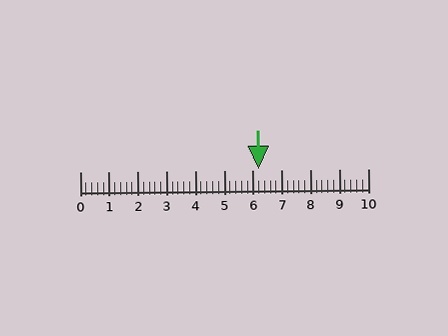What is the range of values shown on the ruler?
The ruler shows values from 0 to 10.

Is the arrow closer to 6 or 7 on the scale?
The arrow is closer to 6.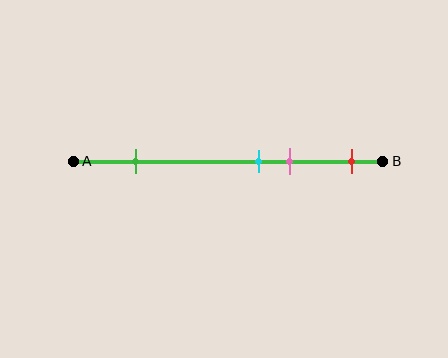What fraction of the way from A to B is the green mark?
The green mark is approximately 20% (0.2) of the way from A to B.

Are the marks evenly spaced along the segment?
No, the marks are not evenly spaced.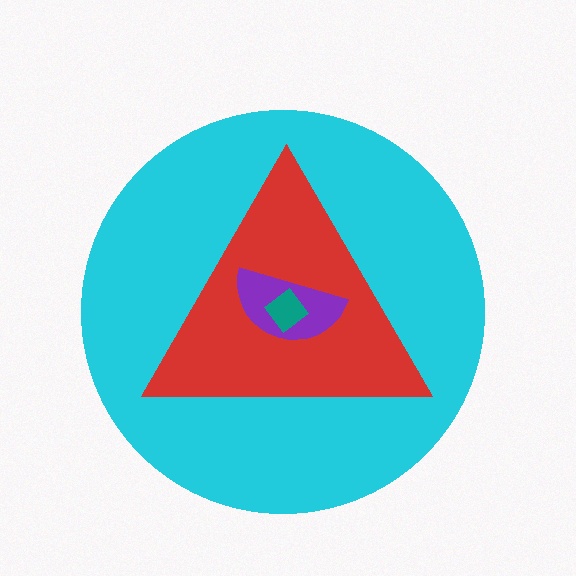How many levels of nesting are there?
4.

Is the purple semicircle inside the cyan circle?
Yes.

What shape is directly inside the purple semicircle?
The teal diamond.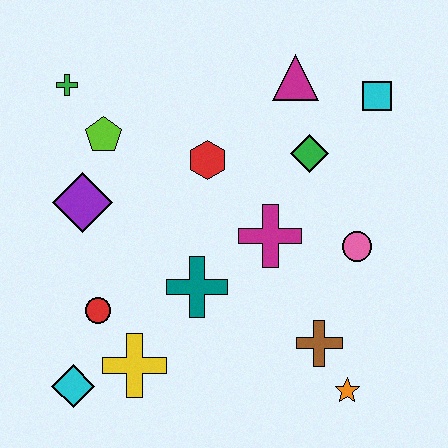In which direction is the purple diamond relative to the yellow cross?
The purple diamond is above the yellow cross.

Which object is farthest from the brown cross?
The green cross is farthest from the brown cross.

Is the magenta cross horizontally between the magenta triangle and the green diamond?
No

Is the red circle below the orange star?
No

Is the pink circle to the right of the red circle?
Yes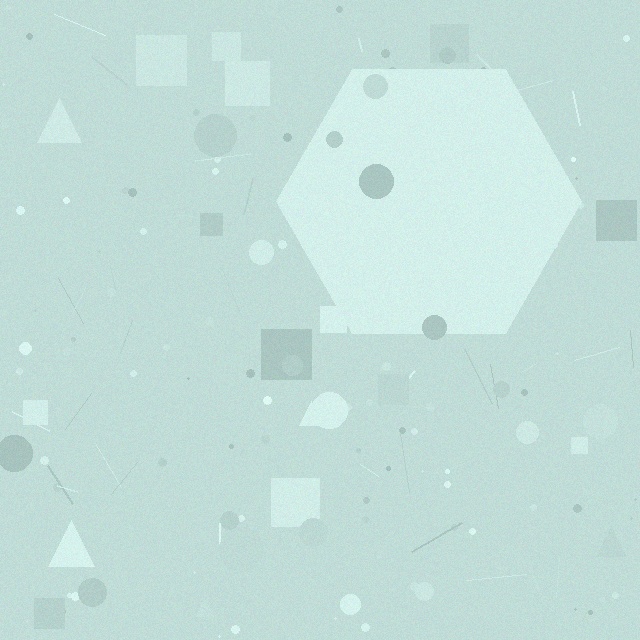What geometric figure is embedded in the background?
A hexagon is embedded in the background.